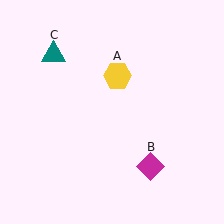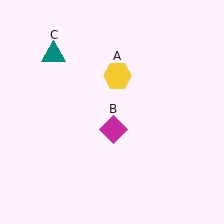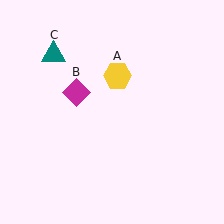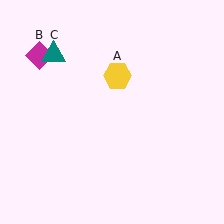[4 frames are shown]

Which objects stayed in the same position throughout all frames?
Yellow hexagon (object A) and teal triangle (object C) remained stationary.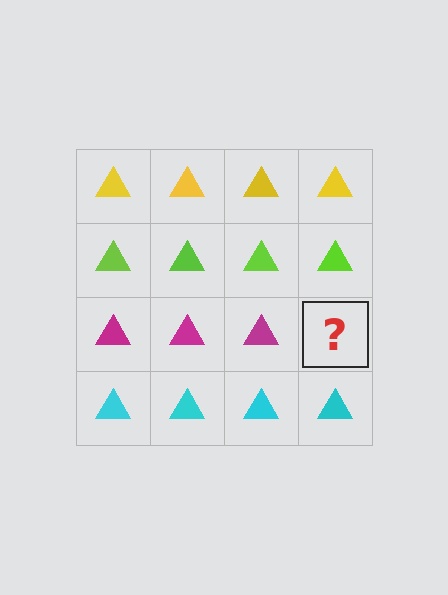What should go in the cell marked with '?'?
The missing cell should contain a magenta triangle.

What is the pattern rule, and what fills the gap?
The rule is that each row has a consistent color. The gap should be filled with a magenta triangle.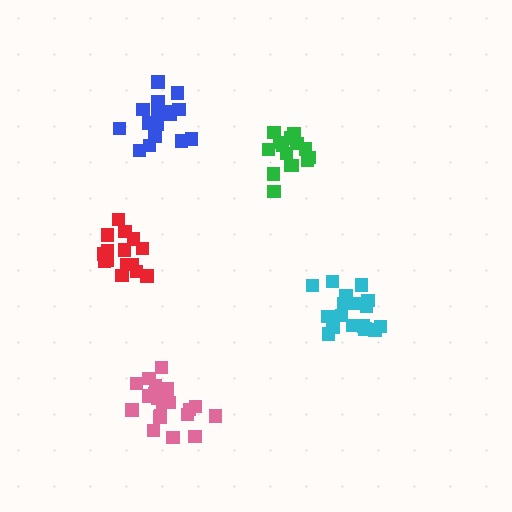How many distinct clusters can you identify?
There are 5 distinct clusters.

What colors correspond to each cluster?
The clusters are colored: green, cyan, pink, blue, red.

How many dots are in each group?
Group 1: 15 dots, Group 2: 18 dots, Group 3: 21 dots, Group 4: 16 dots, Group 5: 15 dots (85 total).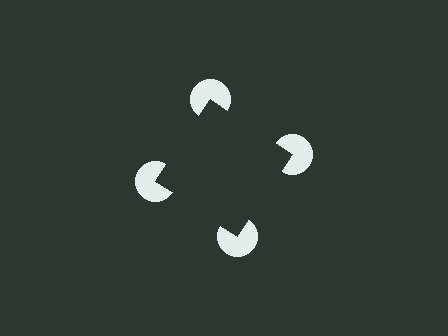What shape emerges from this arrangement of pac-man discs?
An illusory square — its edges are inferred from the aligned wedge cuts in the pac-man discs, not physically drawn.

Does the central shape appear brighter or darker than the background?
It typically appears slightly darker than the background, even though no actual brightness change is drawn.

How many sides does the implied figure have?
4 sides.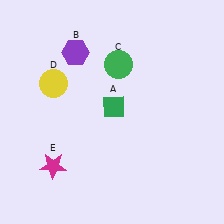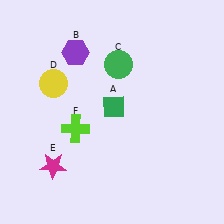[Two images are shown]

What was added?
A lime cross (F) was added in Image 2.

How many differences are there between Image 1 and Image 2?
There is 1 difference between the two images.